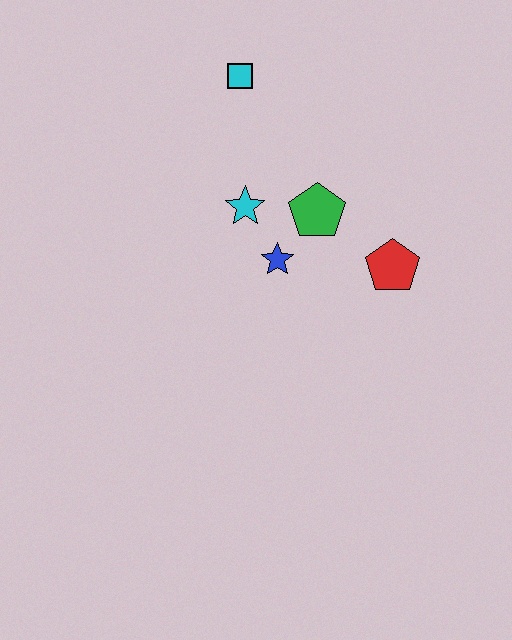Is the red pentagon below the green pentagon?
Yes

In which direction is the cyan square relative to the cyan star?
The cyan square is above the cyan star.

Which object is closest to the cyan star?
The blue star is closest to the cyan star.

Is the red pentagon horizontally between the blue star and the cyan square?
No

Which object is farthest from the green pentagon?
The cyan square is farthest from the green pentagon.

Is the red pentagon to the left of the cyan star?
No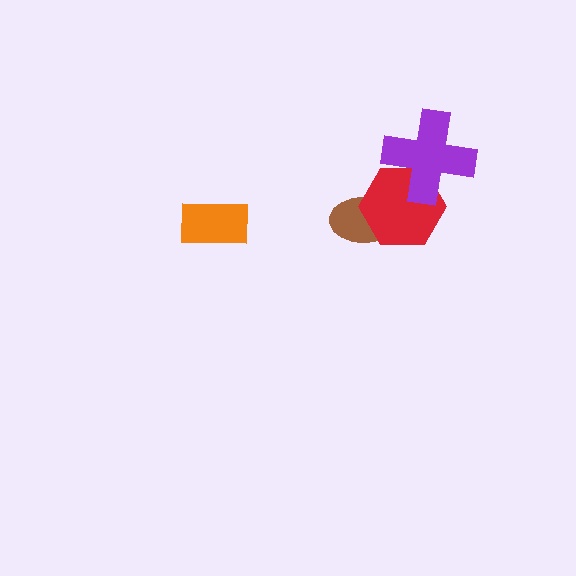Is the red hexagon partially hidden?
Yes, it is partially covered by another shape.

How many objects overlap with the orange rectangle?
0 objects overlap with the orange rectangle.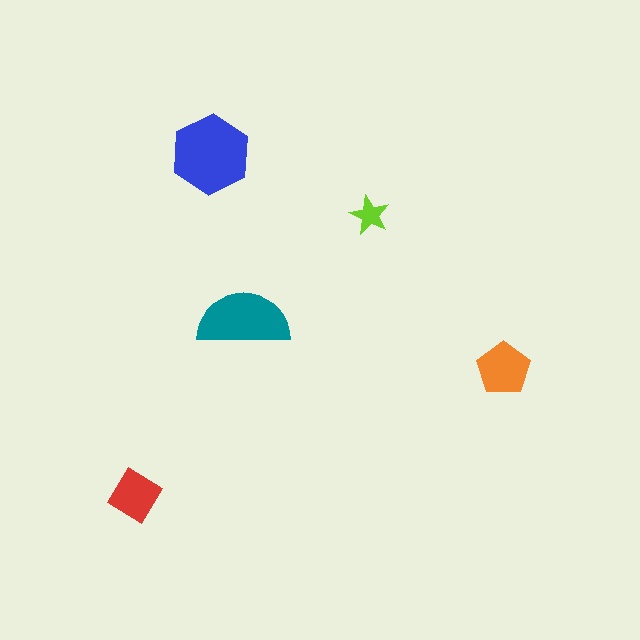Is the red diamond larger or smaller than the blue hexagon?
Smaller.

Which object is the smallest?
The lime star.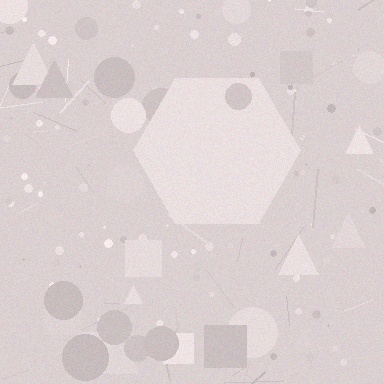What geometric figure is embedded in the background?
A hexagon is embedded in the background.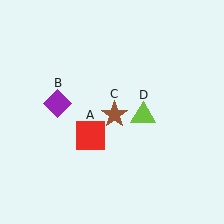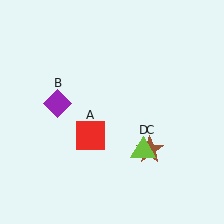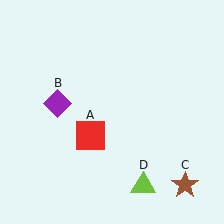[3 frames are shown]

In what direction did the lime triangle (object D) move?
The lime triangle (object D) moved down.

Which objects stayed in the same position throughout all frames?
Red square (object A) and purple diamond (object B) remained stationary.